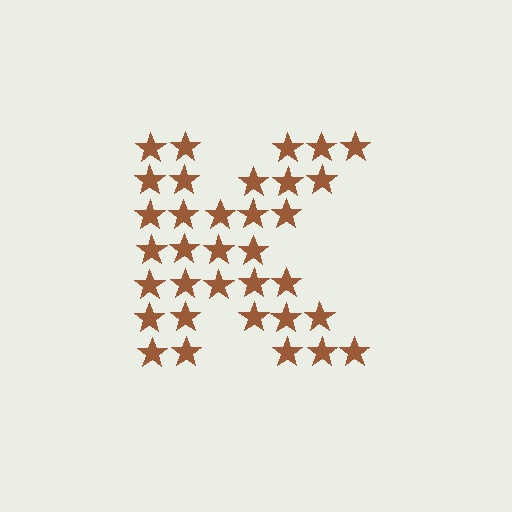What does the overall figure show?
The overall figure shows the letter K.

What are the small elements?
The small elements are stars.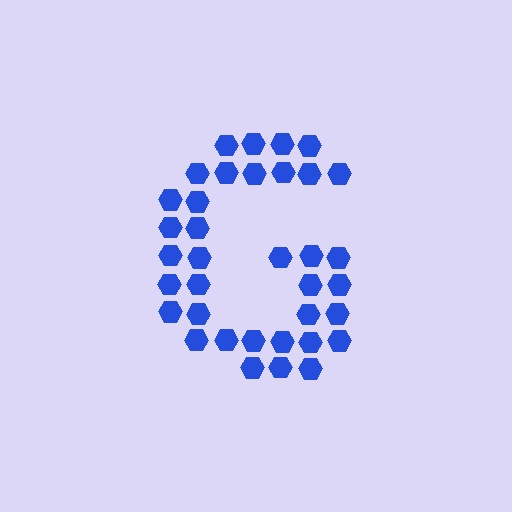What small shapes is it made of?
It is made of small hexagons.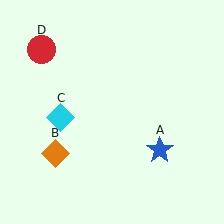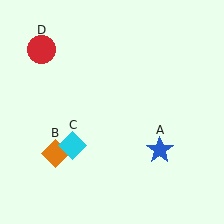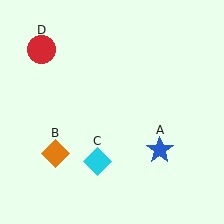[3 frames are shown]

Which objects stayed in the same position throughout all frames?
Blue star (object A) and orange diamond (object B) and red circle (object D) remained stationary.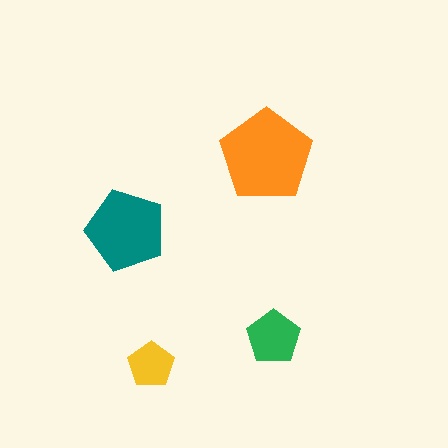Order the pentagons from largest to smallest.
the orange one, the teal one, the green one, the yellow one.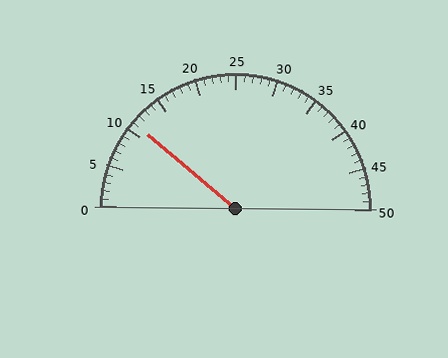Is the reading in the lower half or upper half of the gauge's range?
The reading is in the lower half of the range (0 to 50).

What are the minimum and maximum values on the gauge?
The gauge ranges from 0 to 50.